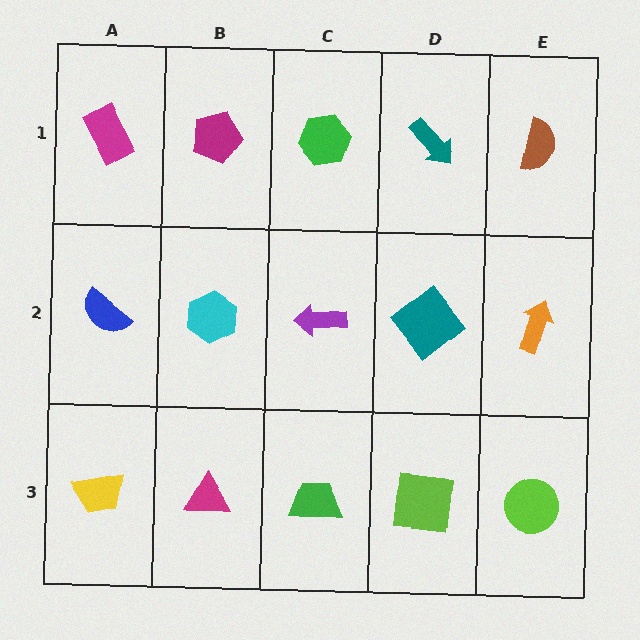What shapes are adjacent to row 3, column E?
An orange arrow (row 2, column E), a lime square (row 3, column D).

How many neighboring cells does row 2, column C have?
4.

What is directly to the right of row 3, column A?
A magenta triangle.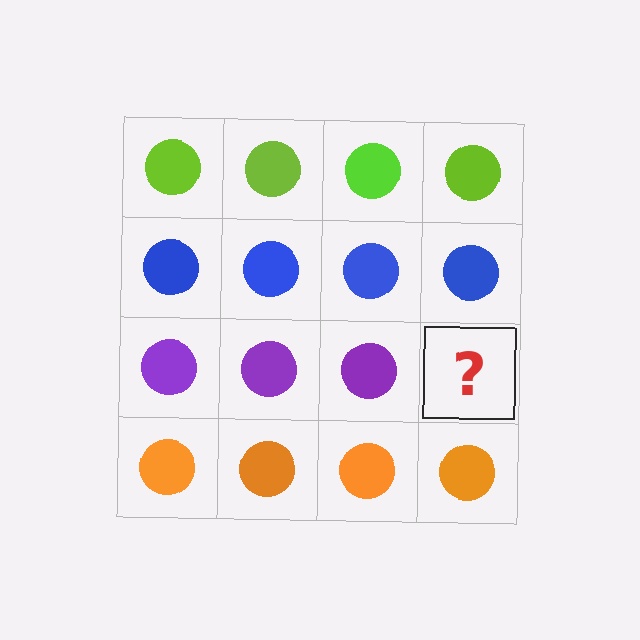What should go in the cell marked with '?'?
The missing cell should contain a purple circle.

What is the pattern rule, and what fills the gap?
The rule is that each row has a consistent color. The gap should be filled with a purple circle.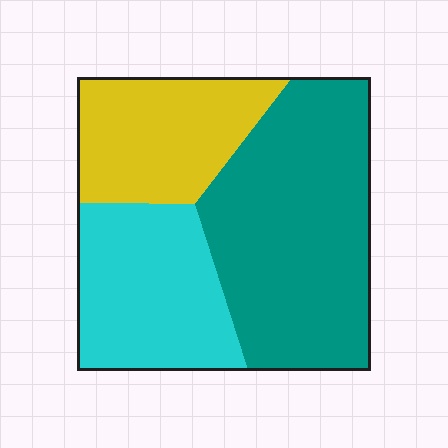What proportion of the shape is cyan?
Cyan covers about 30% of the shape.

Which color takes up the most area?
Teal, at roughly 50%.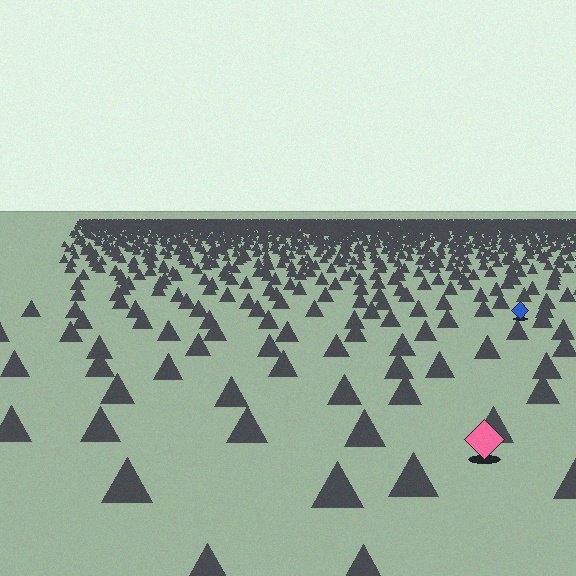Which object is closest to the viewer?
The pink diamond is closest. The texture marks near it are larger and more spread out.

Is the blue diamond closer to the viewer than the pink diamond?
No. The pink diamond is closer — you can tell from the texture gradient: the ground texture is coarser near it.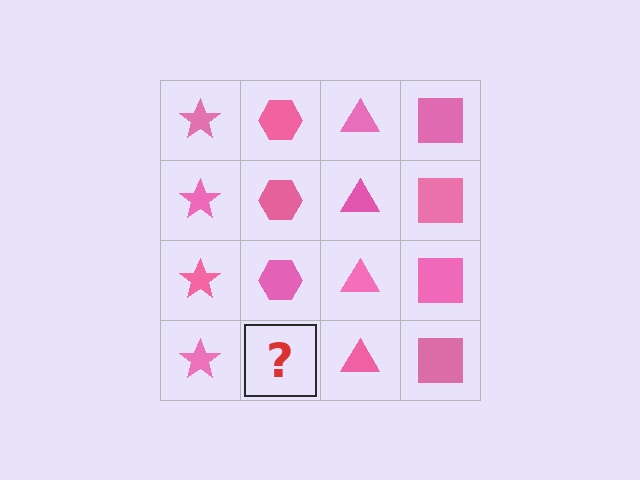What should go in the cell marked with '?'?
The missing cell should contain a pink hexagon.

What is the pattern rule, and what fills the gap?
The rule is that each column has a consistent shape. The gap should be filled with a pink hexagon.